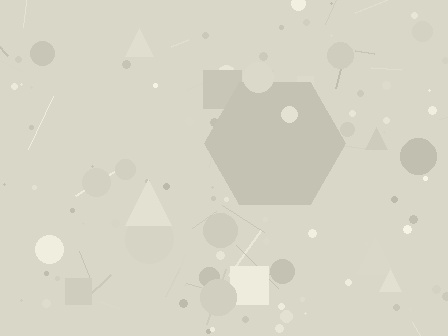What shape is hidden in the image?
A hexagon is hidden in the image.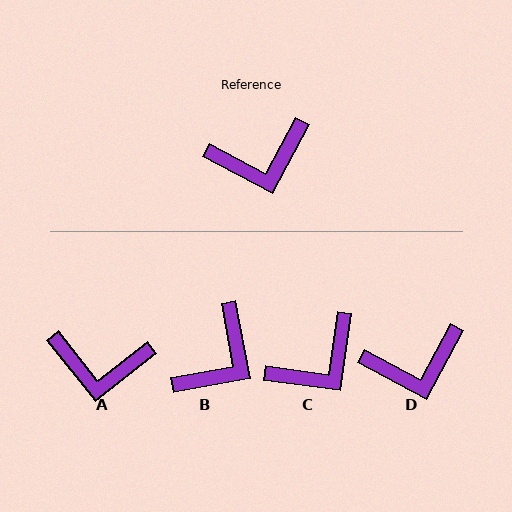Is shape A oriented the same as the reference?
No, it is off by about 24 degrees.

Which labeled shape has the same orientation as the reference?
D.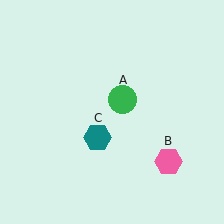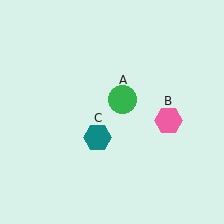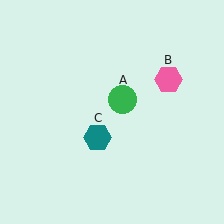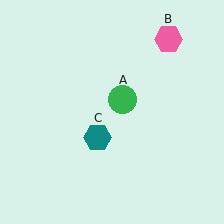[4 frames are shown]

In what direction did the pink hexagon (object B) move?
The pink hexagon (object B) moved up.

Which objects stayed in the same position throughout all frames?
Green circle (object A) and teal hexagon (object C) remained stationary.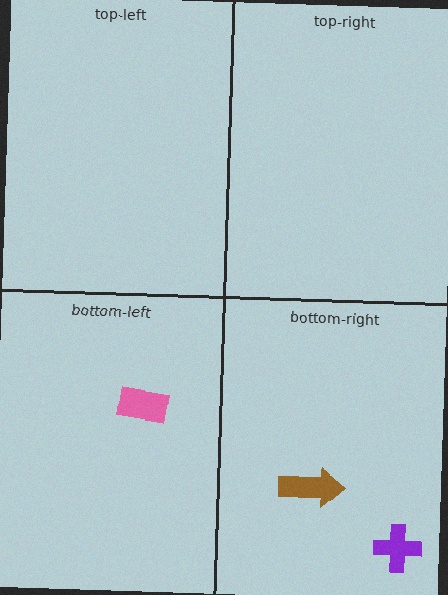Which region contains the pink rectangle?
The bottom-left region.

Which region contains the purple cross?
The bottom-right region.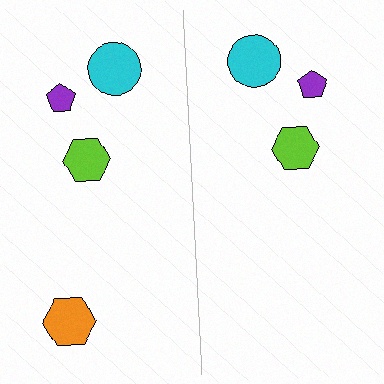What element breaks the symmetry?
A orange hexagon is missing from the right side.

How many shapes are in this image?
There are 7 shapes in this image.